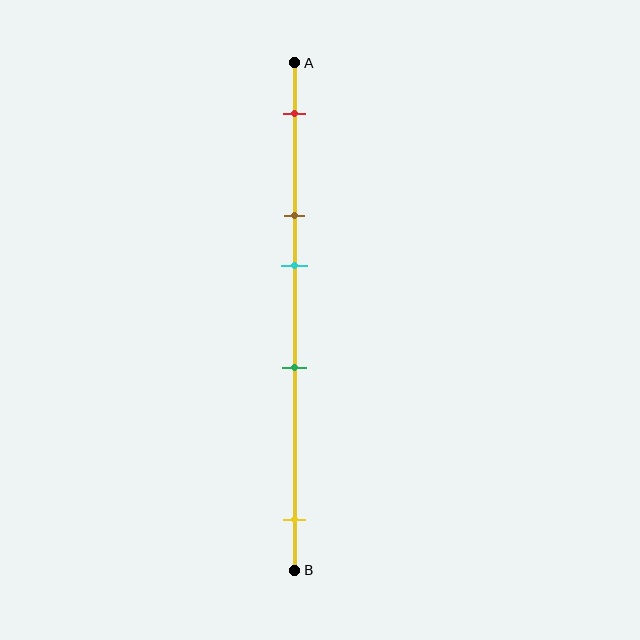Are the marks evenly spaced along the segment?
No, the marks are not evenly spaced.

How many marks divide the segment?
There are 5 marks dividing the segment.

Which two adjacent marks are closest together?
The brown and cyan marks are the closest adjacent pair.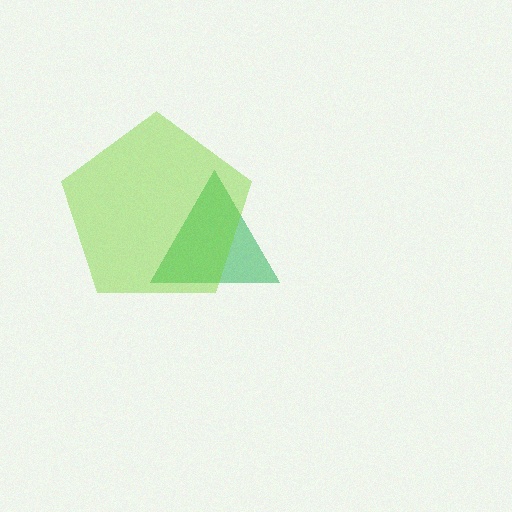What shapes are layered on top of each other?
The layered shapes are: a green triangle, a lime pentagon.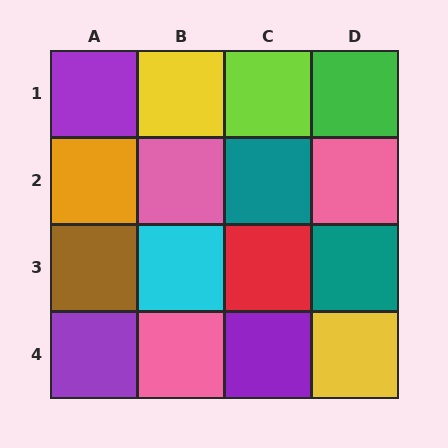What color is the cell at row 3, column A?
Brown.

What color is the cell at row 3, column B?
Cyan.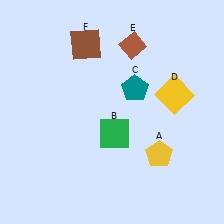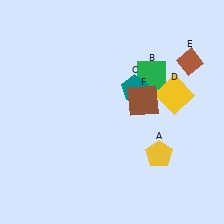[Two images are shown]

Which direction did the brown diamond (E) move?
The brown diamond (E) moved right.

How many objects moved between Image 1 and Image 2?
3 objects moved between the two images.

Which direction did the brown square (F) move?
The brown square (F) moved right.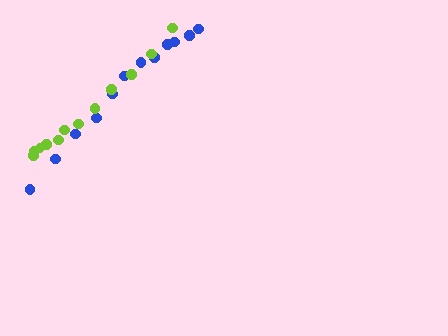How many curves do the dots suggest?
There are 2 distinct paths.